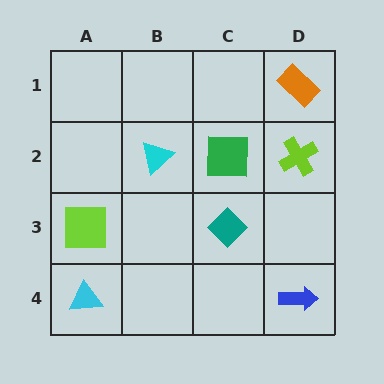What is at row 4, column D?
A blue arrow.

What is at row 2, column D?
A lime cross.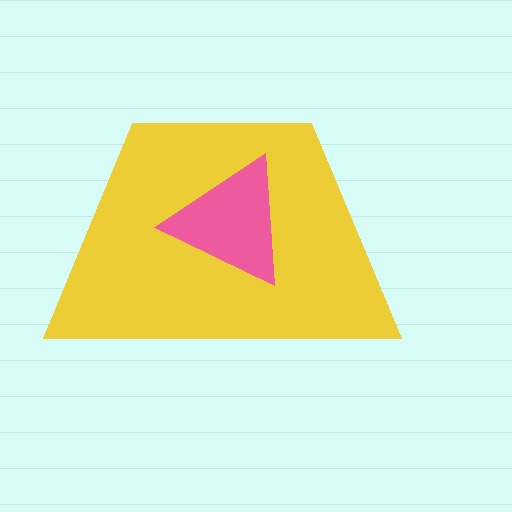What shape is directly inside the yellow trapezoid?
The pink triangle.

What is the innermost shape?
The pink triangle.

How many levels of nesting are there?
2.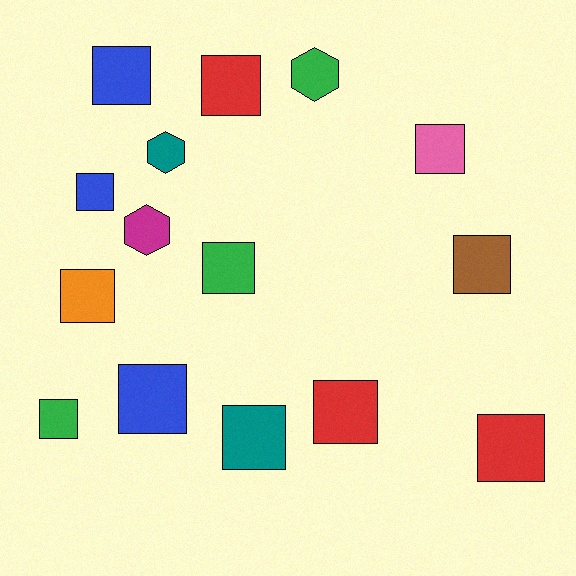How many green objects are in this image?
There are 3 green objects.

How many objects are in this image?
There are 15 objects.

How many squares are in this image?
There are 12 squares.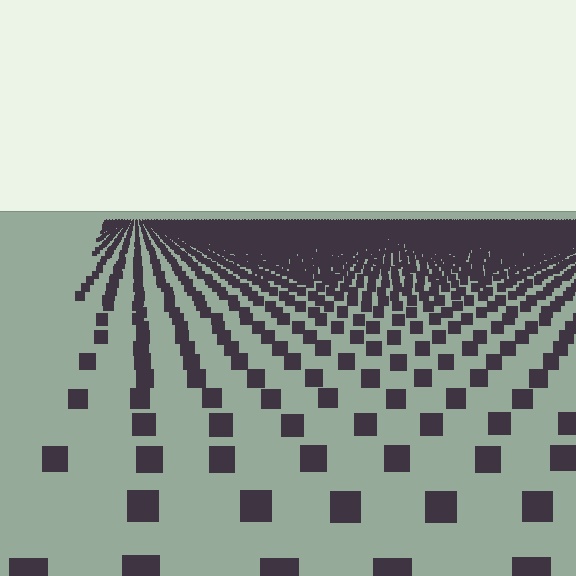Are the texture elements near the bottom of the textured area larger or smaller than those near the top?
Larger. Near the bottom, elements are closer to the viewer and appear at a bigger on-screen size.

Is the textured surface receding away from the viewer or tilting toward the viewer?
The surface is receding away from the viewer. Texture elements get smaller and denser toward the top.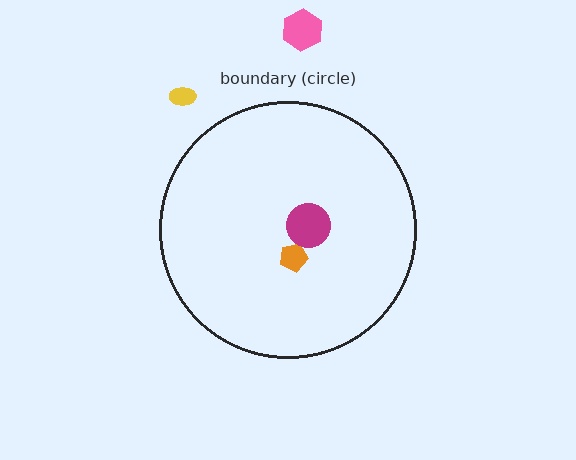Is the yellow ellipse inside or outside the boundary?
Outside.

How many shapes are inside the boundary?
2 inside, 2 outside.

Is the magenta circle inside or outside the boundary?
Inside.